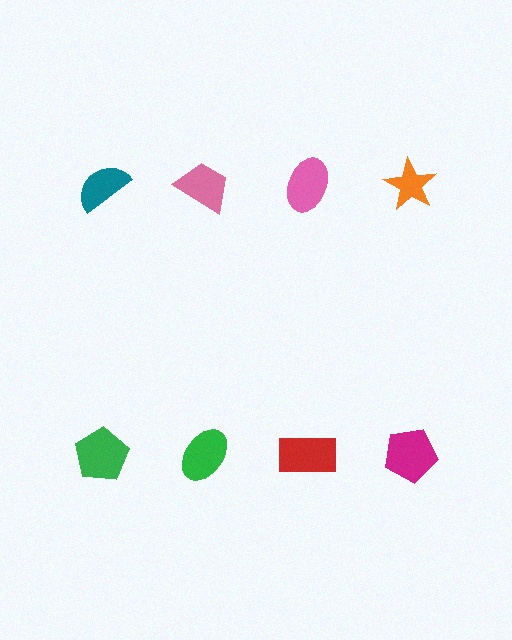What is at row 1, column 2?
A pink trapezoid.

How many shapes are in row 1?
4 shapes.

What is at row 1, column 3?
A pink ellipse.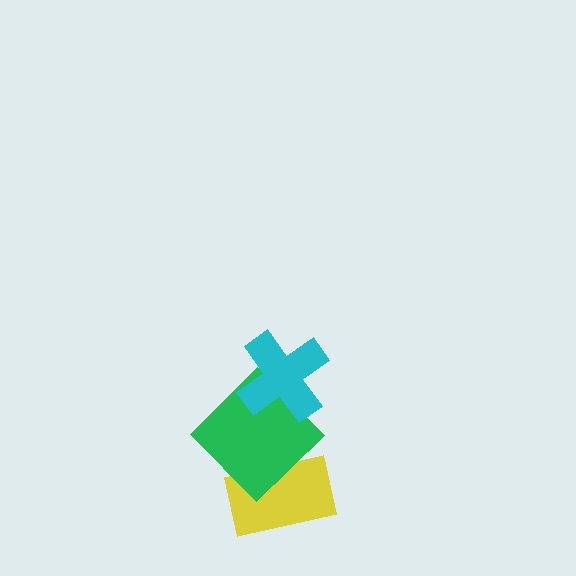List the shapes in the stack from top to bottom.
From top to bottom: the cyan cross, the green diamond, the yellow rectangle.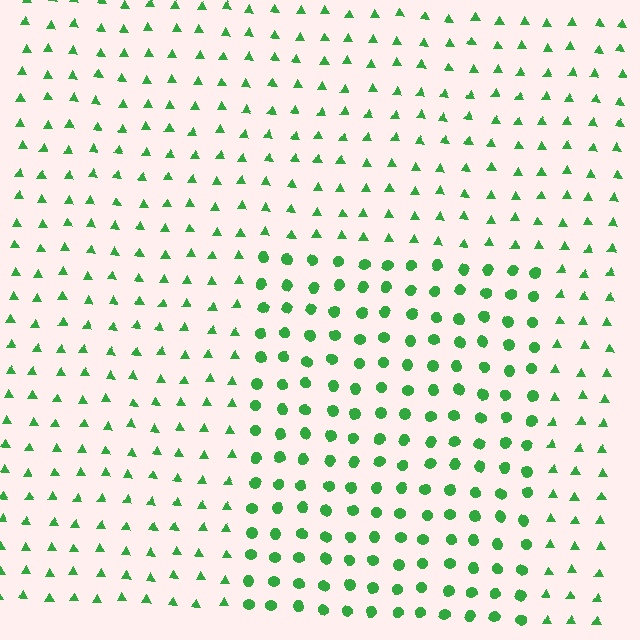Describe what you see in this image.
The image is filled with small green elements arranged in a uniform grid. A rectangle-shaped region contains circles, while the surrounding area contains triangles. The boundary is defined purely by the change in element shape.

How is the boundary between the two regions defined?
The boundary is defined by a change in element shape: circles inside vs. triangles outside. All elements share the same color and spacing.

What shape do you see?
I see a rectangle.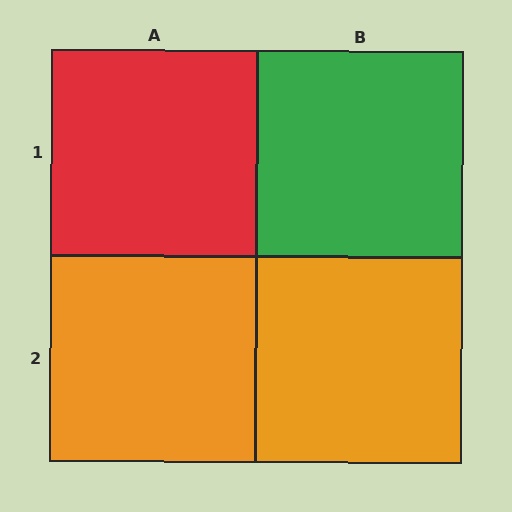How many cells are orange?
2 cells are orange.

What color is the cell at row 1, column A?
Red.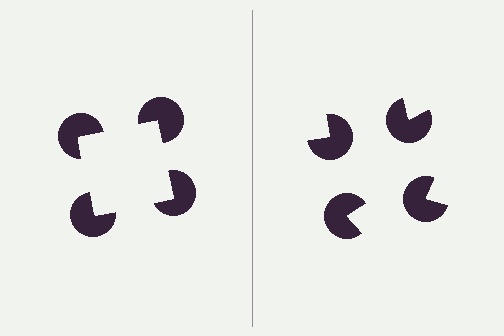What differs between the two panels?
The pac-man discs are positioned identically on both sides; only the wedge orientations differ. On the left they align to a square; on the right they are misaligned.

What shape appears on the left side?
An illusory square.